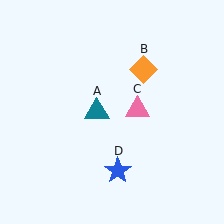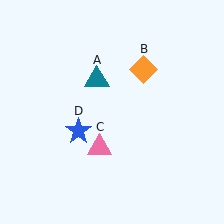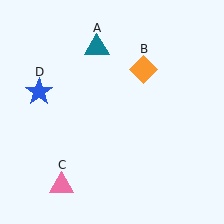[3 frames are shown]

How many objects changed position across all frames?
3 objects changed position: teal triangle (object A), pink triangle (object C), blue star (object D).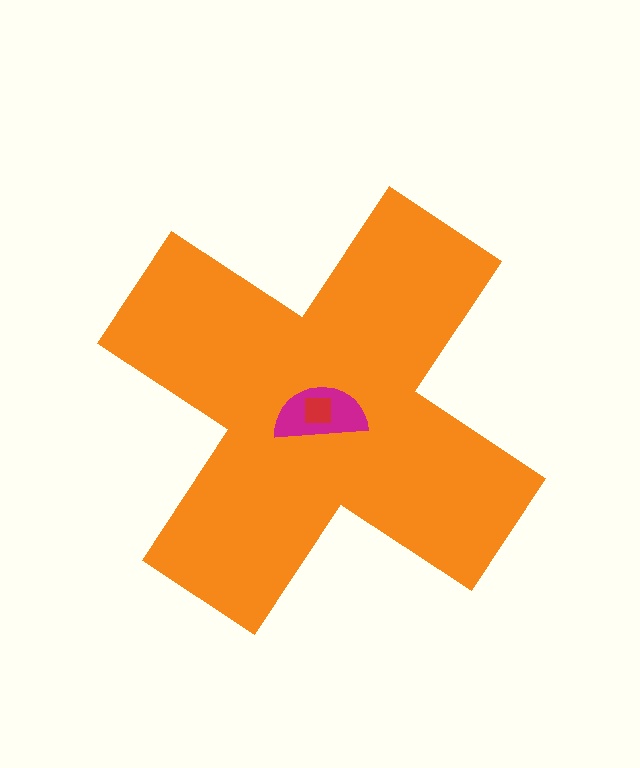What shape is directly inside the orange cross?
The magenta semicircle.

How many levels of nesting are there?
3.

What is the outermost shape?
The orange cross.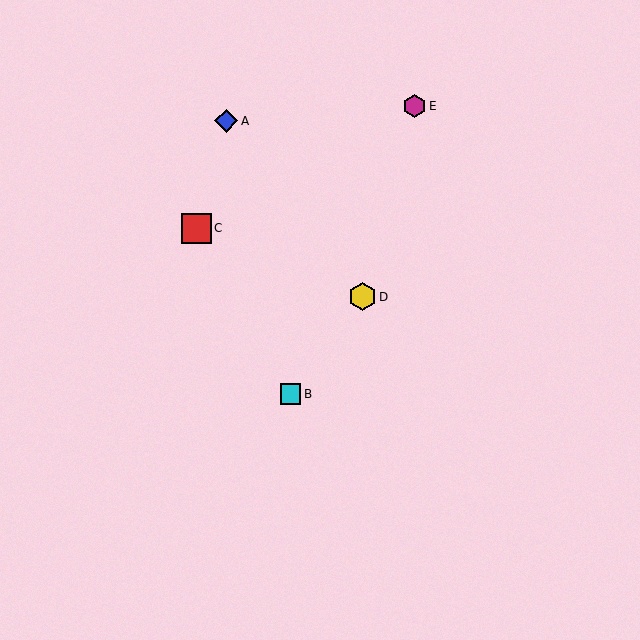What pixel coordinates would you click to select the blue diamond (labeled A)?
Click at (226, 121) to select the blue diamond A.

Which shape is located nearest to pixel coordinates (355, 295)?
The yellow hexagon (labeled D) at (363, 297) is nearest to that location.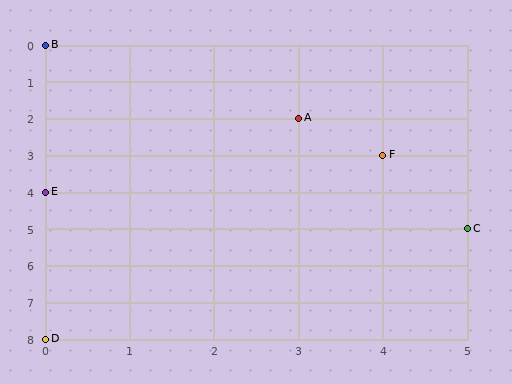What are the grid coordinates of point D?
Point D is at grid coordinates (0, 8).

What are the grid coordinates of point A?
Point A is at grid coordinates (3, 2).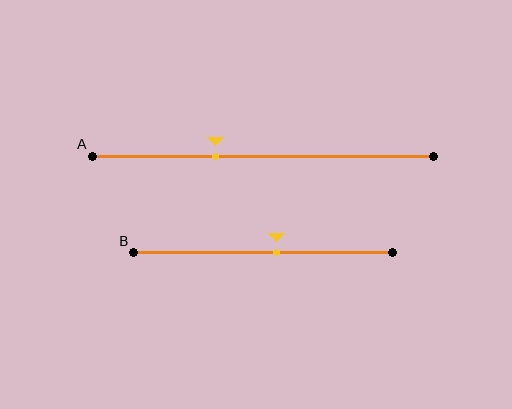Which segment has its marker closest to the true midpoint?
Segment B has its marker closest to the true midpoint.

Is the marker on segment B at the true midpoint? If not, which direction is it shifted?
No, the marker on segment B is shifted to the right by about 5% of the segment length.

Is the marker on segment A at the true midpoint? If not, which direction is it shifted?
No, the marker on segment A is shifted to the left by about 14% of the segment length.